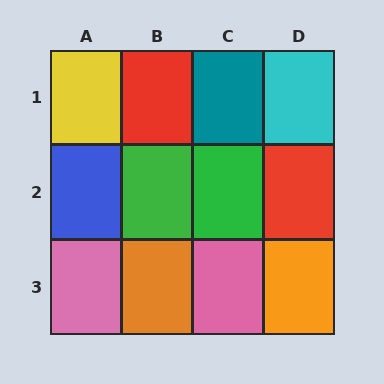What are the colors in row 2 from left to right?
Blue, green, green, red.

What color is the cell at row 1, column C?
Teal.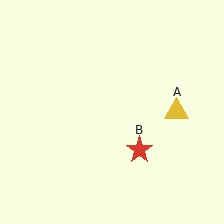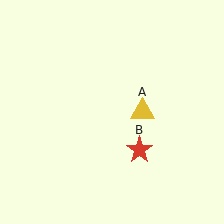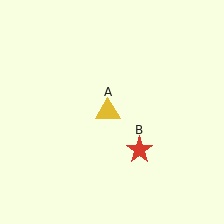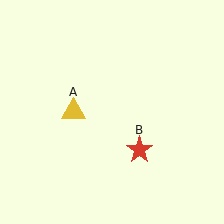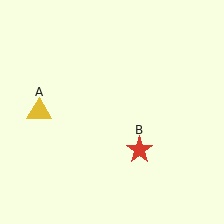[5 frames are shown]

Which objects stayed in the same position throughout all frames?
Red star (object B) remained stationary.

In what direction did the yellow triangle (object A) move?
The yellow triangle (object A) moved left.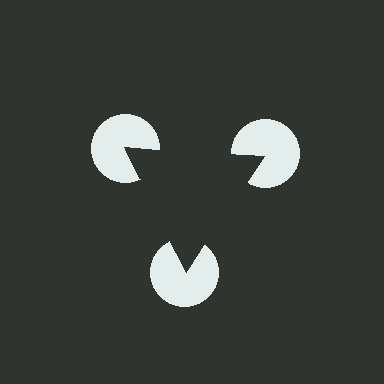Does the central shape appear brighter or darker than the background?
It typically appears slightly darker than the background, even though no actual brightness change is drawn.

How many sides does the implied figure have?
3 sides.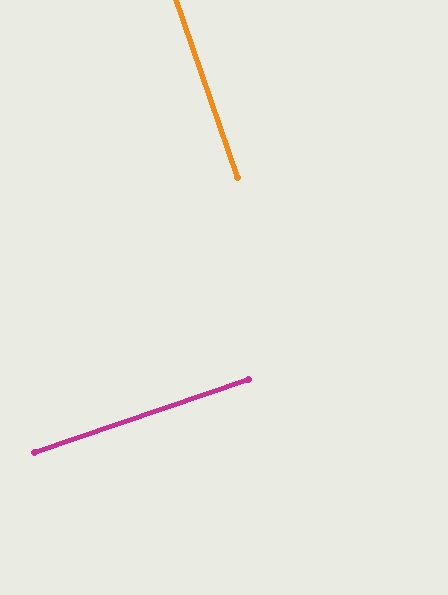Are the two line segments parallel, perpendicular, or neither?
Perpendicular — they meet at approximately 90°.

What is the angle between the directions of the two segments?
Approximately 90 degrees.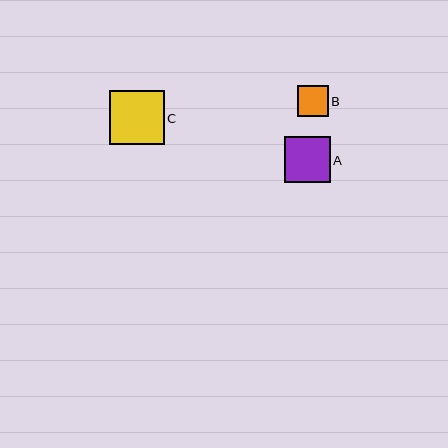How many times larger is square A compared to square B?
Square A is approximately 1.5 times the size of square B.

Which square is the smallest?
Square B is the smallest with a size of approximately 31 pixels.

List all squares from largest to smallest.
From largest to smallest: C, A, B.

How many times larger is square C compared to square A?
Square C is approximately 1.2 times the size of square A.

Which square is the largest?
Square C is the largest with a size of approximately 55 pixels.